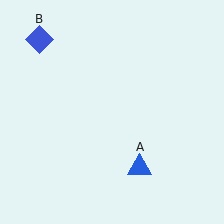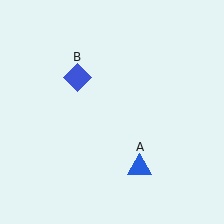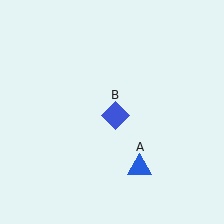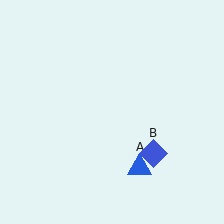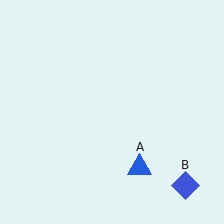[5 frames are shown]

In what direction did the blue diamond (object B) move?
The blue diamond (object B) moved down and to the right.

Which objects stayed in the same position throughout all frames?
Blue triangle (object A) remained stationary.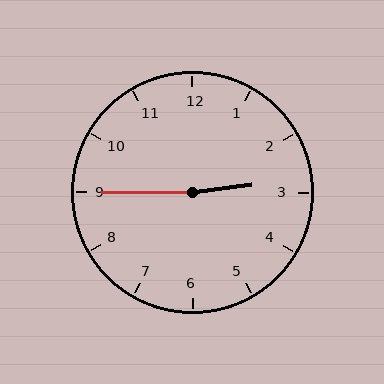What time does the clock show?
2:45.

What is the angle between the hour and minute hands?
Approximately 172 degrees.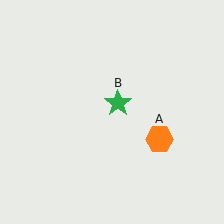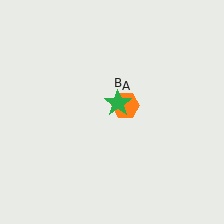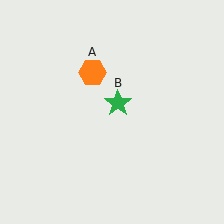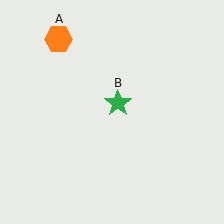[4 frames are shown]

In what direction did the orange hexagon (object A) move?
The orange hexagon (object A) moved up and to the left.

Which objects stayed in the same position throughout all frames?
Green star (object B) remained stationary.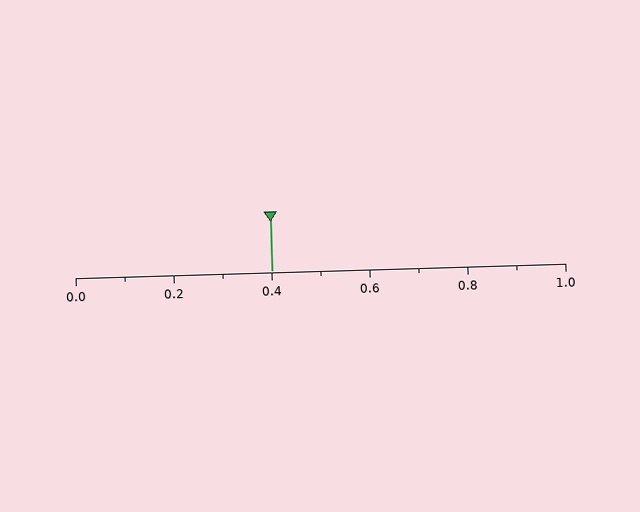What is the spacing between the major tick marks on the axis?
The major ticks are spaced 0.2 apart.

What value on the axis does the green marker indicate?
The marker indicates approximately 0.4.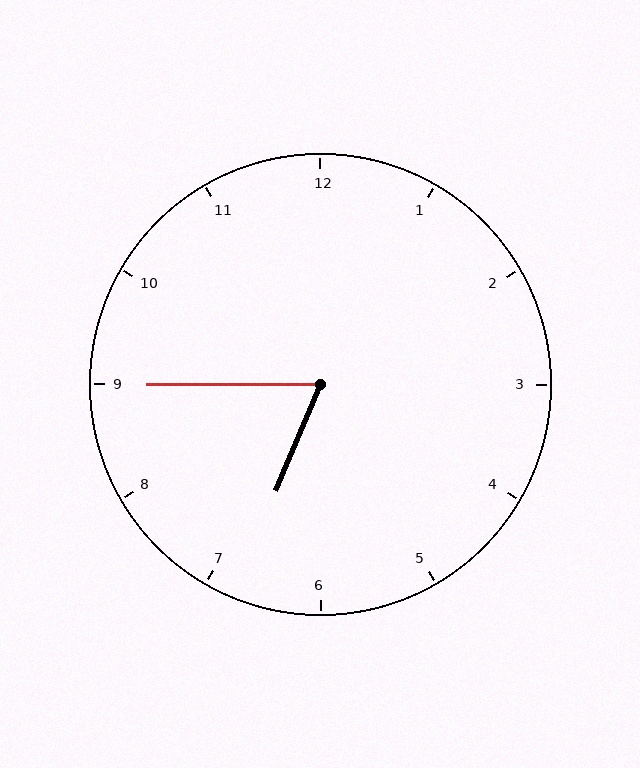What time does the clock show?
6:45.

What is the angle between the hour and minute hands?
Approximately 68 degrees.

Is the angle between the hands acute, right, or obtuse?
It is acute.